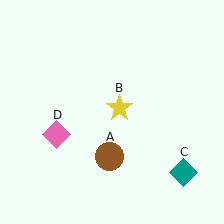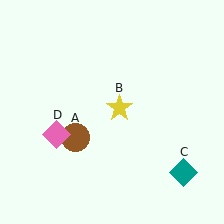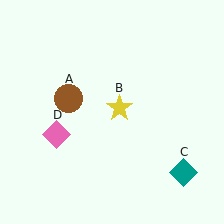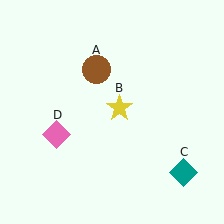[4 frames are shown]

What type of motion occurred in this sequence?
The brown circle (object A) rotated clockwise around the center of the scene.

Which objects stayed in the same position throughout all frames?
Yellow star (object B) and teal diamond (object C) and pink diamond (object D) remained stationary.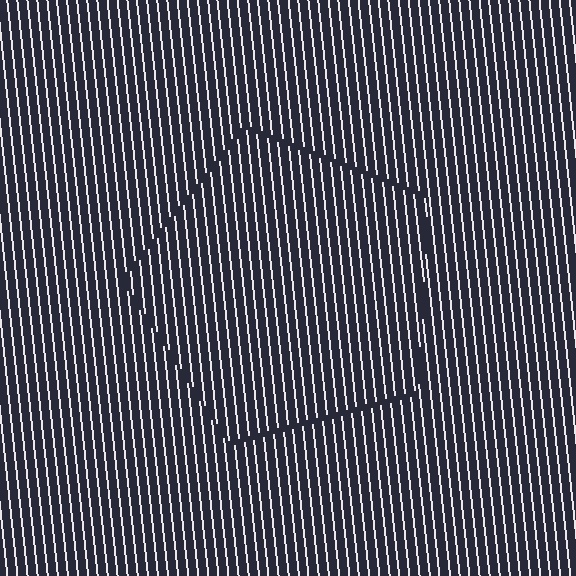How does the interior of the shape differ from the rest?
The interior of the shape contains the same grating, shifted by half a period — the contour is defined by the phase discontinuity where line-ends from the inner and outer gratings abut.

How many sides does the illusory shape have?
5 sides — the line-ends trace a pentagon.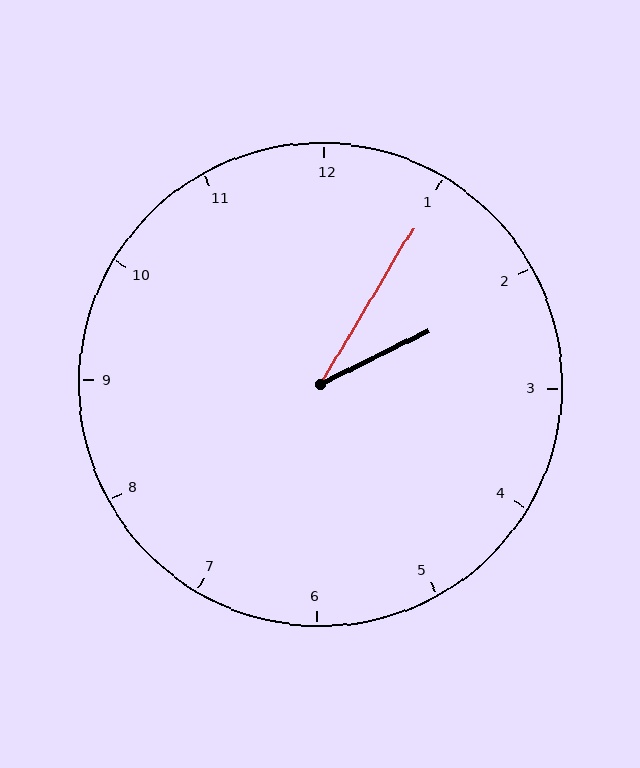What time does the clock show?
2:05.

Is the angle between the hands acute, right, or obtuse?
It is acute.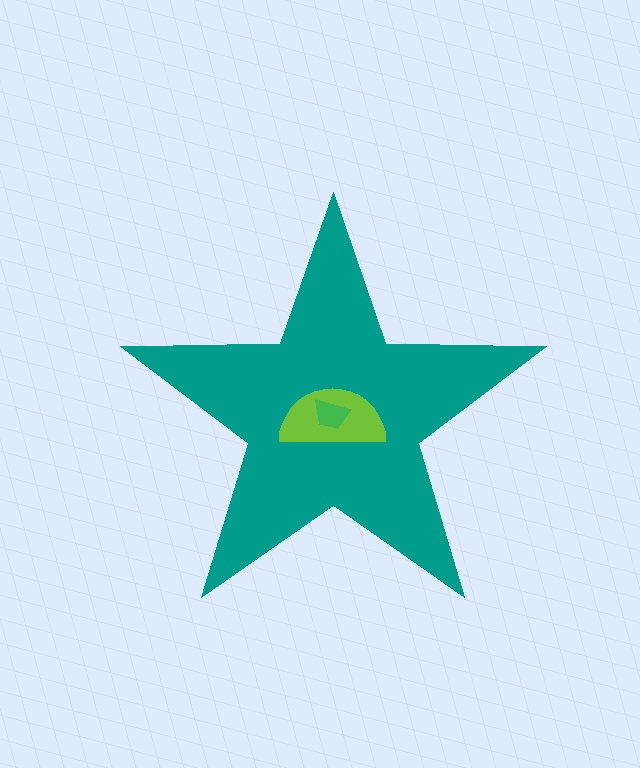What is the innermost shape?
The green trapezoid.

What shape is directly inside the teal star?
The lime semicircle.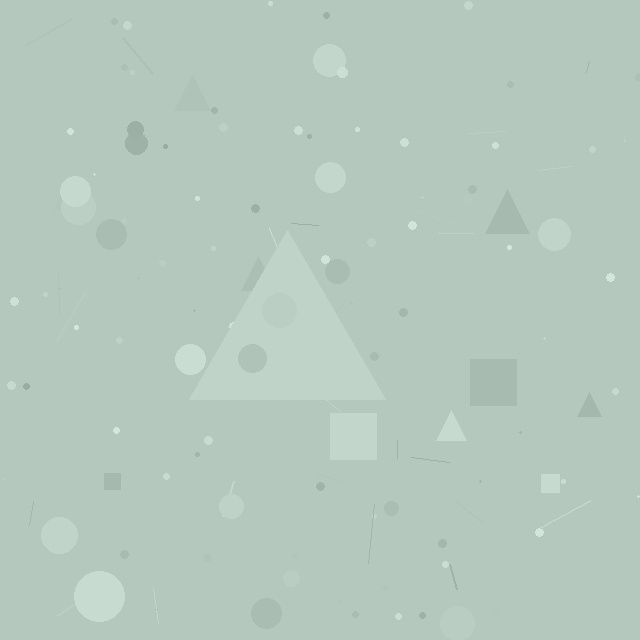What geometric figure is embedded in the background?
A triangle is embedded in the background.